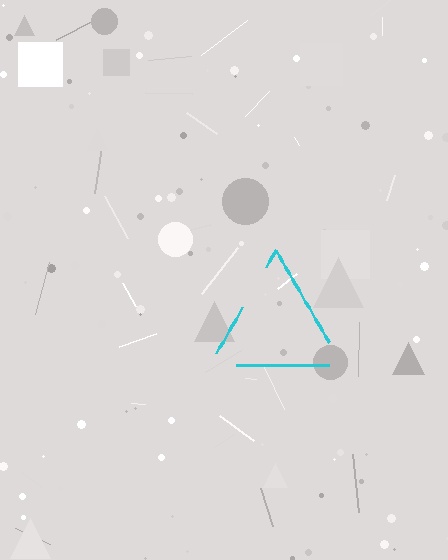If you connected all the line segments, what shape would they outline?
They would outline a triangle.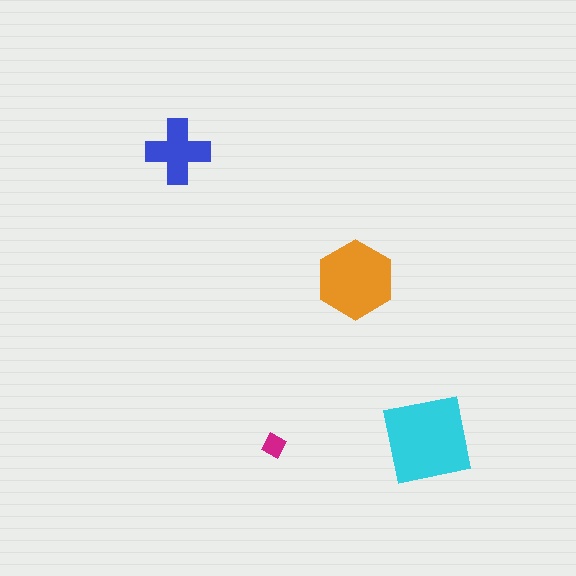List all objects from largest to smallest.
The cyan square, the orange hexagon, the blue cross, the magenta diamond.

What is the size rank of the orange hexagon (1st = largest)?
2nd.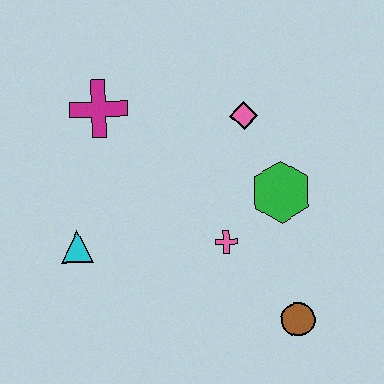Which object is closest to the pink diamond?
The green hexagon is closest to the pink diamond.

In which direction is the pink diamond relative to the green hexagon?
The pink diamond is above the green hexagon.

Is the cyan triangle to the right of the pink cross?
No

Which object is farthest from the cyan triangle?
The brown circle is farthest from the cyan triangle.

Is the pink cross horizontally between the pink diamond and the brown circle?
No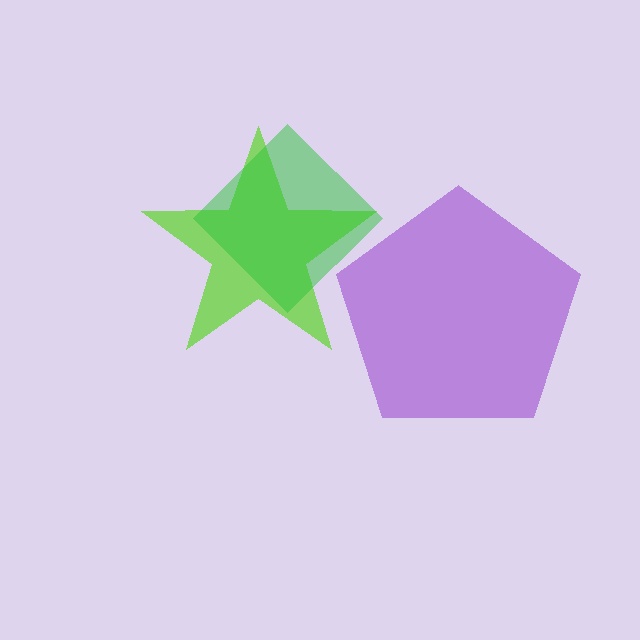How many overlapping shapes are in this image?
There are 3 overlapping shapes in the image.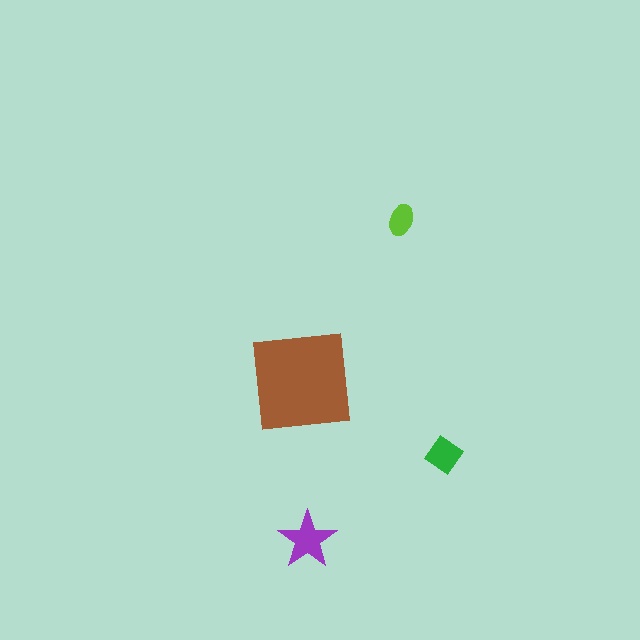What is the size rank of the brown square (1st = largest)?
1st.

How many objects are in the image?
There are 4 objects in the image.